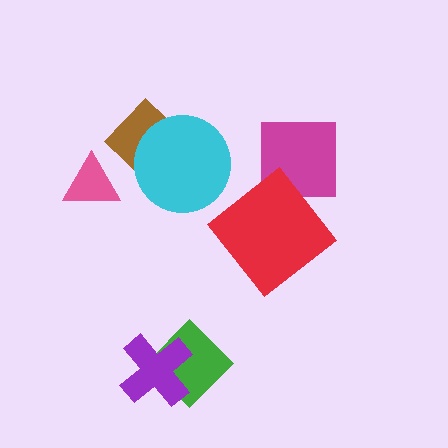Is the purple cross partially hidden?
No, no other shape covers it.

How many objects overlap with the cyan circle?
1 object overlaps with the cyan circle.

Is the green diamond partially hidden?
Yes, it is partially covered by another shape.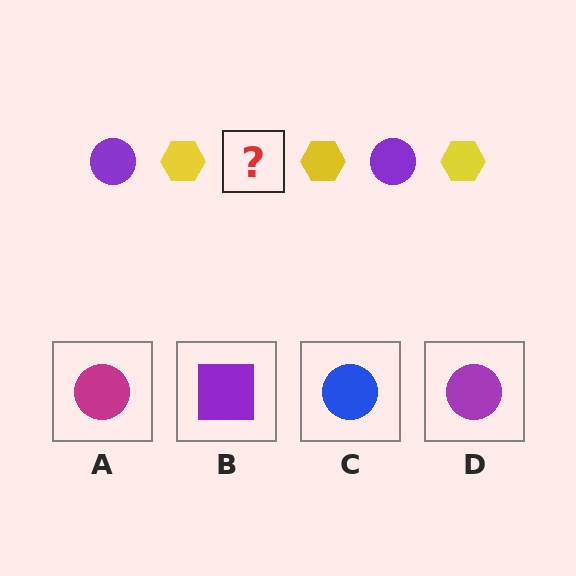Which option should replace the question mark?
Option D.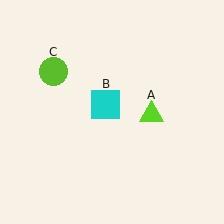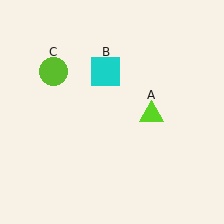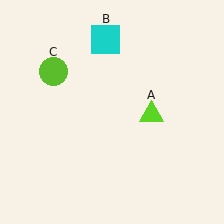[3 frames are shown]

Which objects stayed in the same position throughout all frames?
Lime triangle (object A) and lime circle (object C) remained stationary.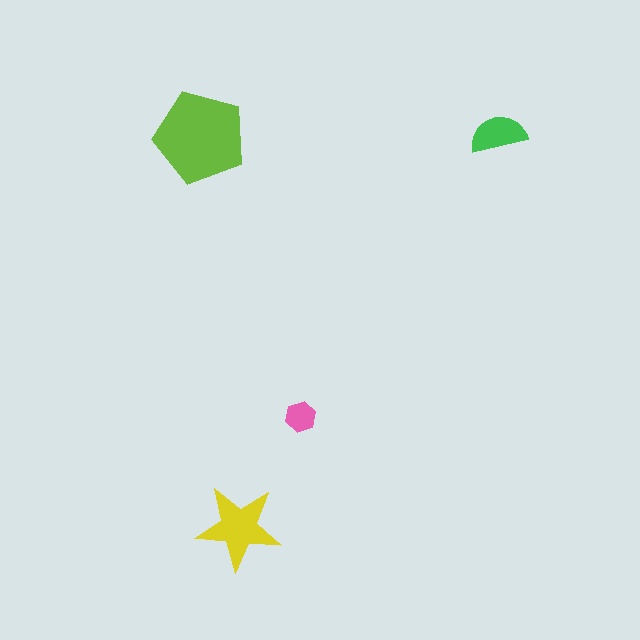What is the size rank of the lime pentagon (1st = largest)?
1st.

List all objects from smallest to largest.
The pink hexagon, the green semicircle, the yellow star, the lime pentagon.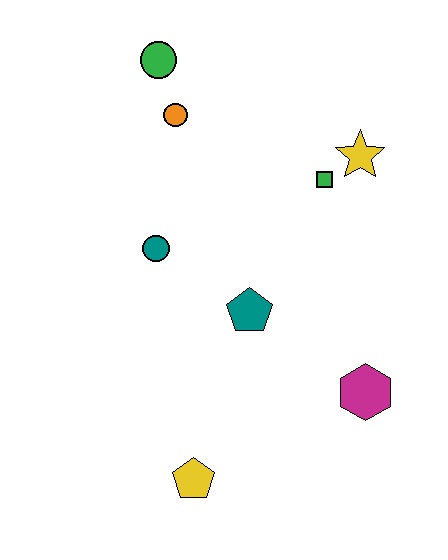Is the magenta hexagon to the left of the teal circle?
No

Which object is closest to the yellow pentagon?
The teal pentagon is closest to the yellow pentagon.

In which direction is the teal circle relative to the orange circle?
The teal circle is below the orange circle.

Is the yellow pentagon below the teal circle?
Yes